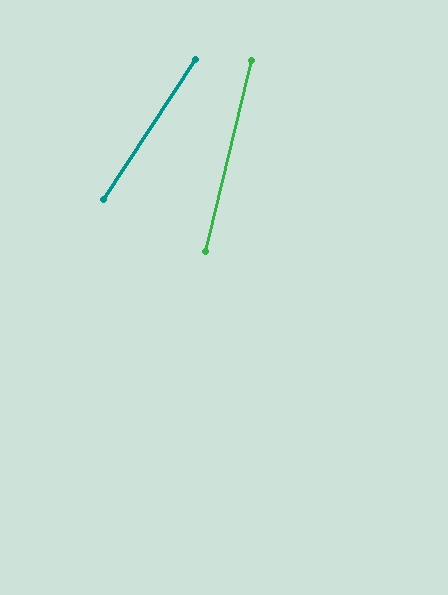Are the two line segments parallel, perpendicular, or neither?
Neither parallel nor perpendicular — they differ by about 20°.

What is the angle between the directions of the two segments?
Approximately 20 degrees.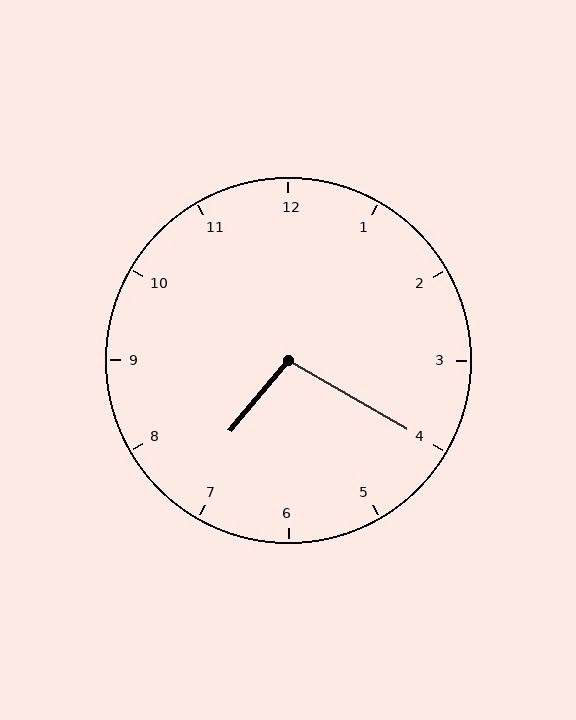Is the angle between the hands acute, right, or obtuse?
It is obtuse.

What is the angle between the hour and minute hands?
Approximately 100 degrees.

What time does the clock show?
7:20.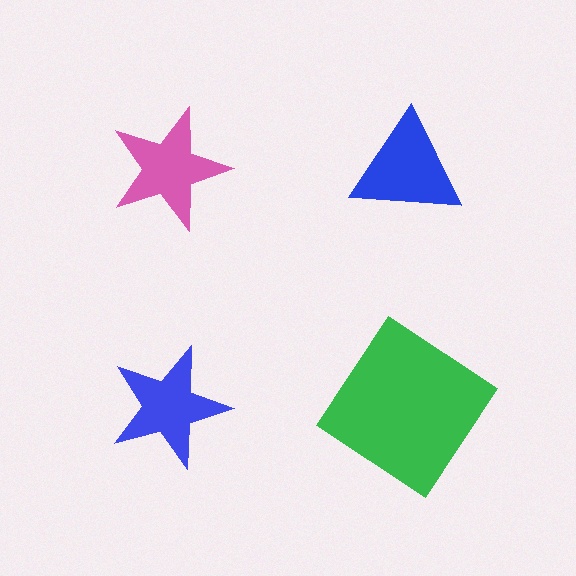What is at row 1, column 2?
A blue triangle.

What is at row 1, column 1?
A pink star.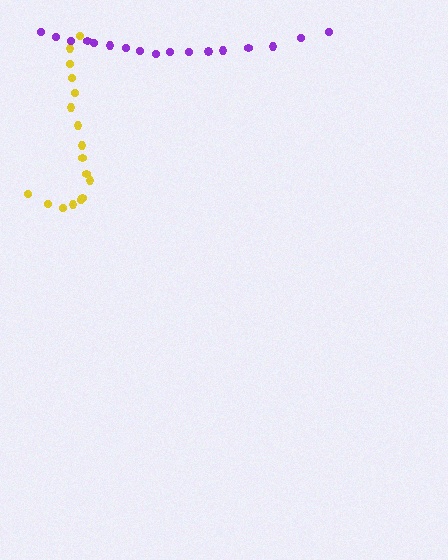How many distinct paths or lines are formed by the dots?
There are 2 distinct paths.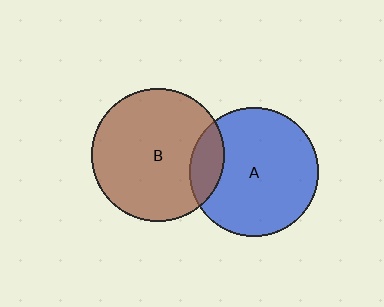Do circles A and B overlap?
Yes.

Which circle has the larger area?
Circle B (brown).